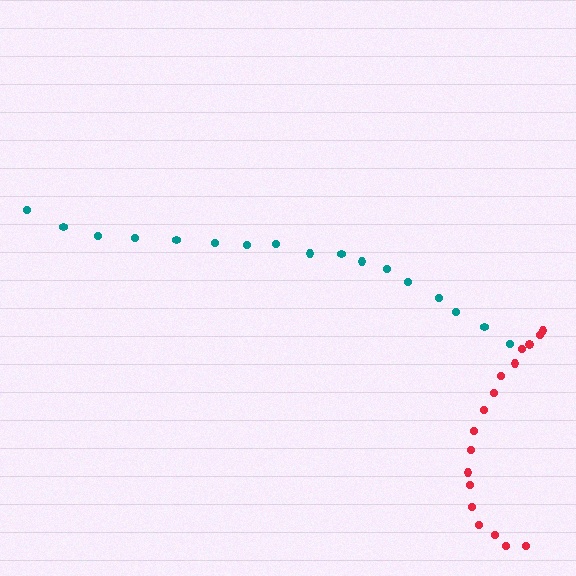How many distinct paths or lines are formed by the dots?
There are 2 distinct paths.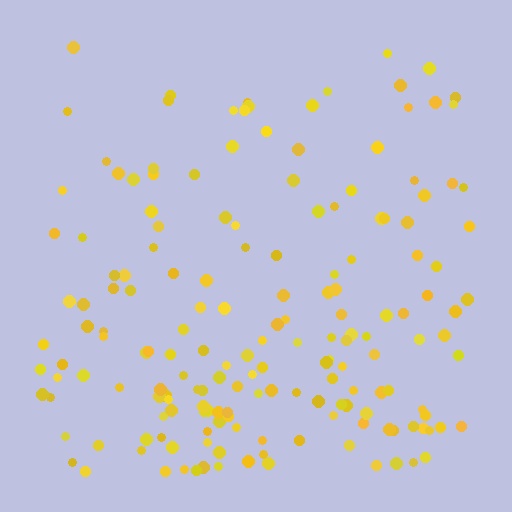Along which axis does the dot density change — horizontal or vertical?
Vertical.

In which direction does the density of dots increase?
From top to bottom, with the bottom side densest.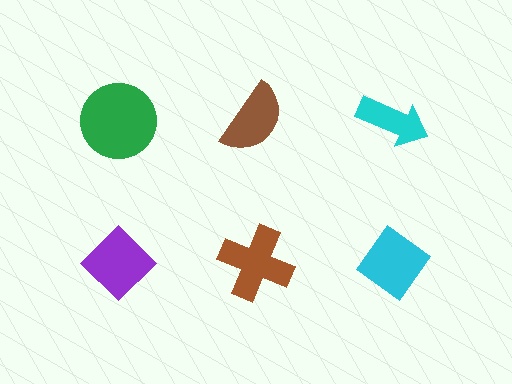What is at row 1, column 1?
A green circle.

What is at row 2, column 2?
A brown cross.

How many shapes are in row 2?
3 shapes.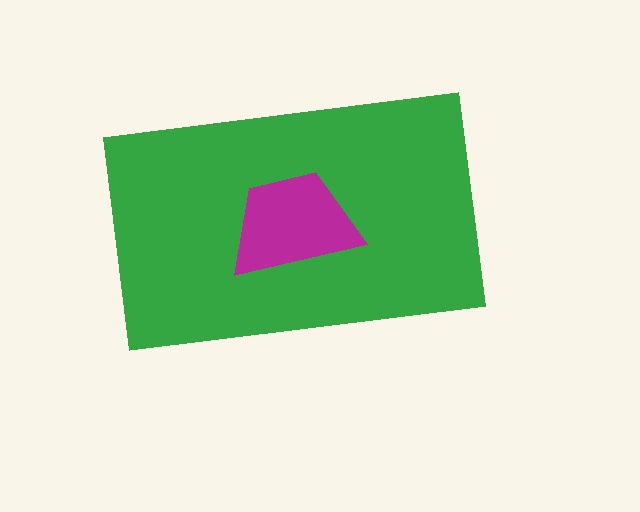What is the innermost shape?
The magenta trapezoid.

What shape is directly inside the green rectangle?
The magenta trapezoid.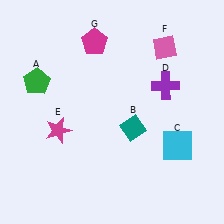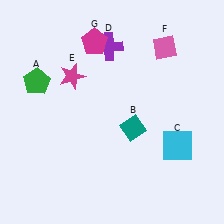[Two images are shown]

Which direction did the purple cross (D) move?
The purple cross (D) moved left.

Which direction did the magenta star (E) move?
The magenta star (E) moved up.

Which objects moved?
The objects that moved are: the purple cross (D), the magenta star (E).